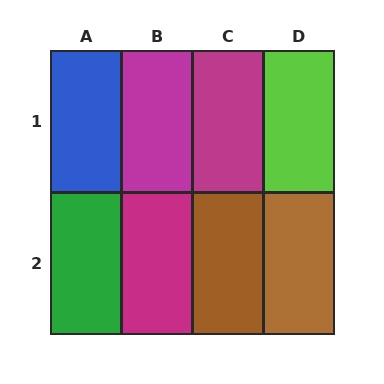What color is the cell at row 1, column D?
Lime.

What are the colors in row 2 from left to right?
Green, magenta, brown, brown.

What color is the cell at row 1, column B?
Magenta.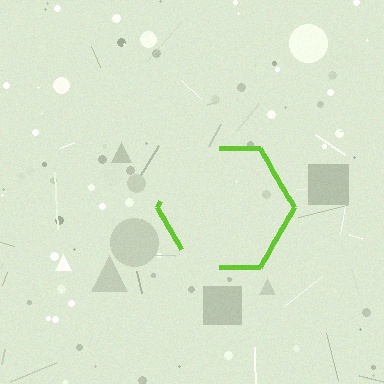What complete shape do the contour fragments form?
The contour fragments form a hexagon.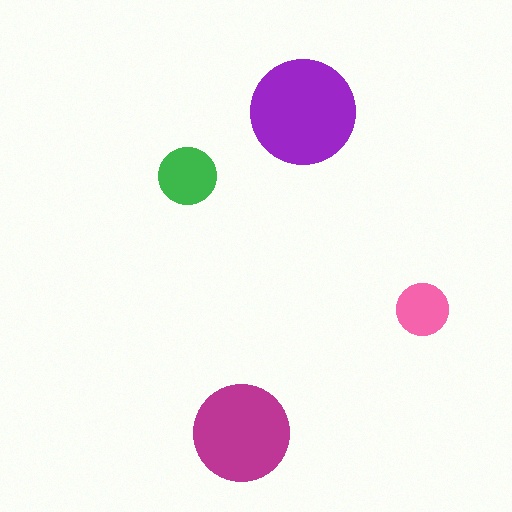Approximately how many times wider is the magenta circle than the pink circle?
About 2 times wider.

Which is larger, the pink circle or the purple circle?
The purple one.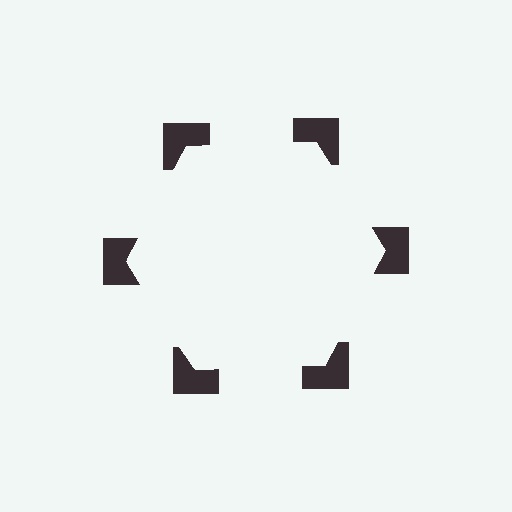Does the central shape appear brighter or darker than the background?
It typically appears slightly brighter than the background, even though no actual brightness change is drawn.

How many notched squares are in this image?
There are 6 — one at each vertex of the illusory hexagon.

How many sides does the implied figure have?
6 sides.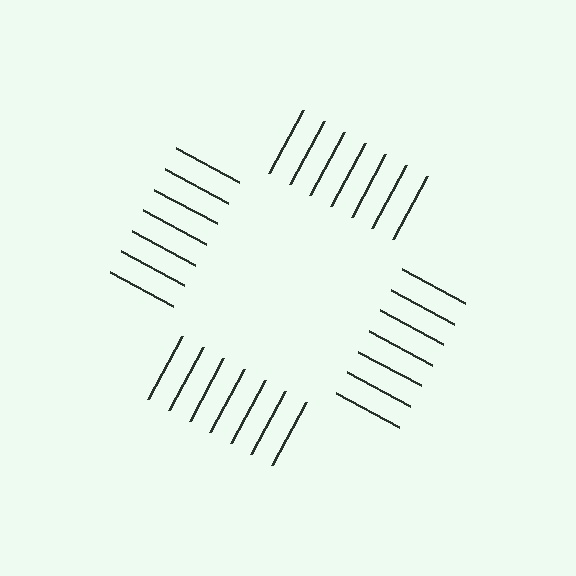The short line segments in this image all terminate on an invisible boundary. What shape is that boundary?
An illusory square — the line segments terminate on its edges but no continuous stroke is drawn.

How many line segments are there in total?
28 — 7 along each of the 4 edges.